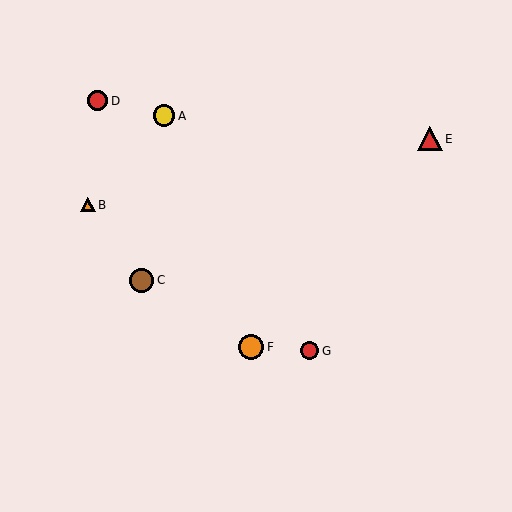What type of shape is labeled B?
Shape B is an orange triangle.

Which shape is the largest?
The orange circle (labeled F) is the largest.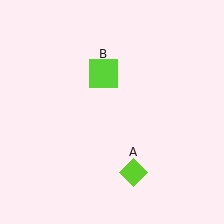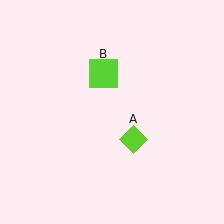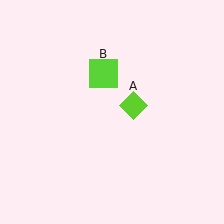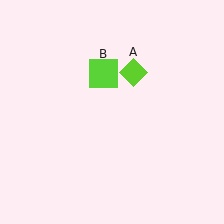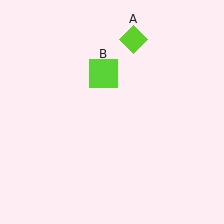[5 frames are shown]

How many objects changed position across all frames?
1 object changed position: lime diamond (object A).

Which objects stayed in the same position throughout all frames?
Lime square (object B) remained stationary.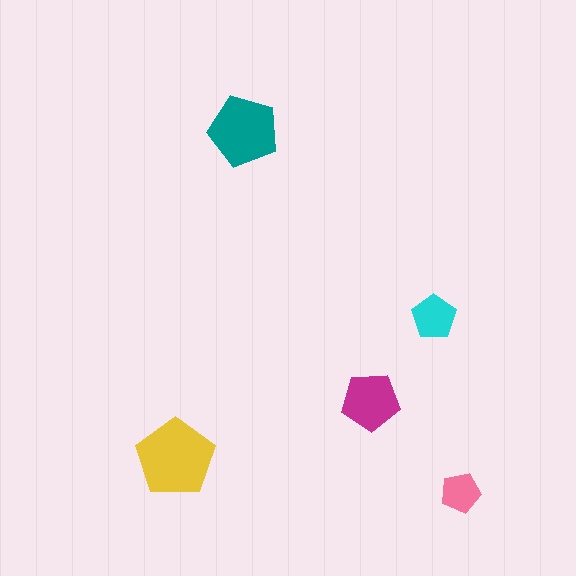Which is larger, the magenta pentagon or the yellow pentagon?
The yellow one.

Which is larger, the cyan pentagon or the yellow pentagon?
The yellow one.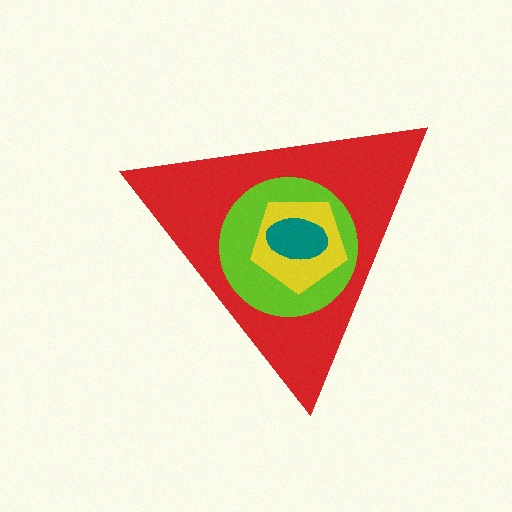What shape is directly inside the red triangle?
The lime circle.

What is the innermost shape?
The teal ellipse.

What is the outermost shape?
The red triangle.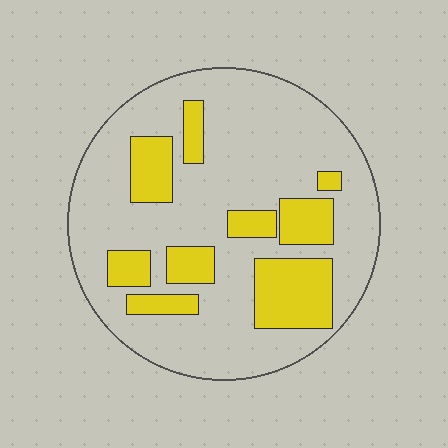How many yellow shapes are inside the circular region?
9.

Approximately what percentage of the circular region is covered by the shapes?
Approximately 25%.